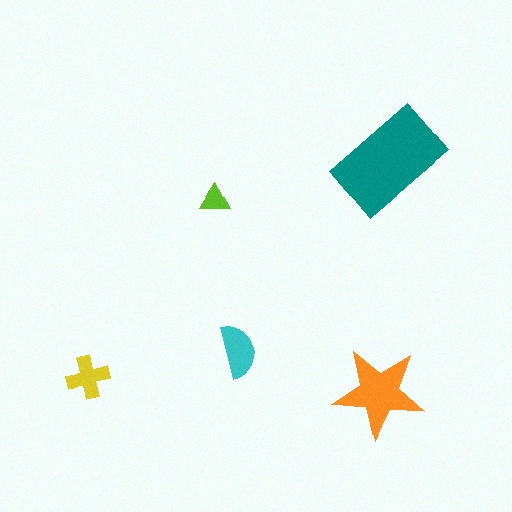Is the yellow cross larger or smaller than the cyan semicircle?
Smaller.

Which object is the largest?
The teal rectangle.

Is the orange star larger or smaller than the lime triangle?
Larger.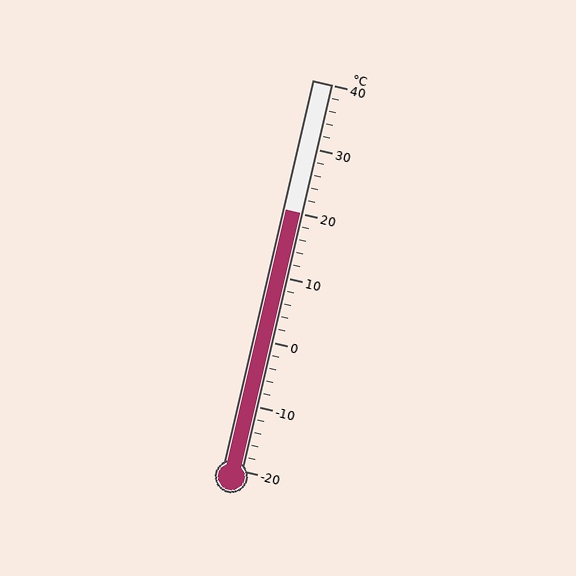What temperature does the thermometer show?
The thermometer shows approximately 20°C.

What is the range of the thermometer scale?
The thermometer scale ranges from -20°C to 40°C.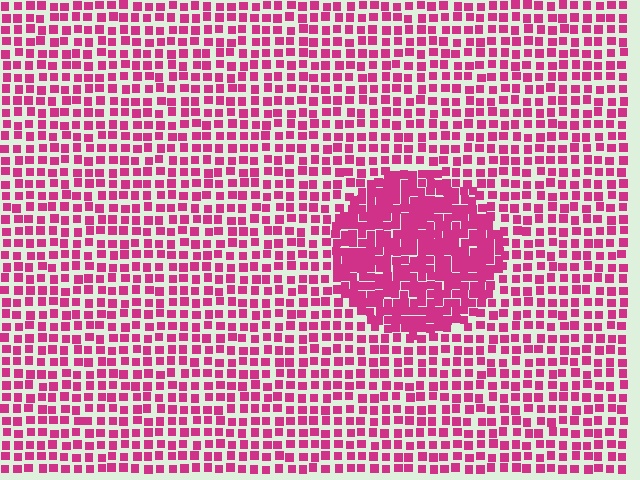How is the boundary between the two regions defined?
The boundary is defined by a change in element density (approximately 1.9x ratio). All elements are the same color, size, and shape.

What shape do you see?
I see a circle.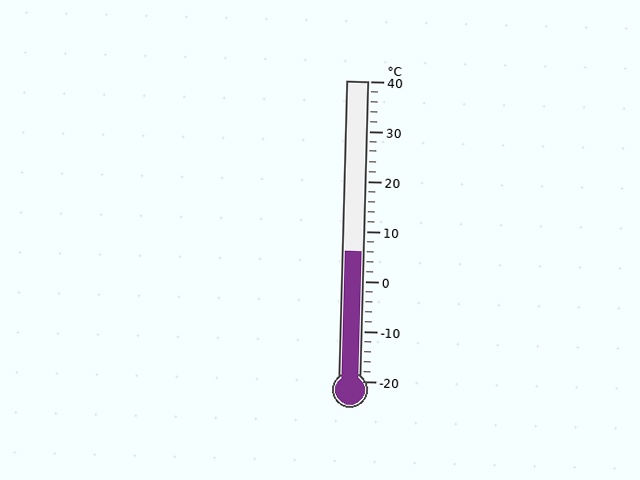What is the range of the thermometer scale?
The thermometer scale ranges from -20°C to 40°C.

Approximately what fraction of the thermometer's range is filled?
The thermometer is filled to approximately 45% of its range.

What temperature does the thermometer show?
The thermometer shows approximately 6°C.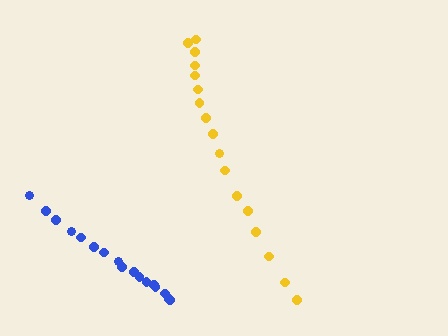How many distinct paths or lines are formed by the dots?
There are 2 distinct paths.